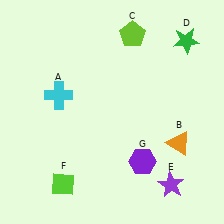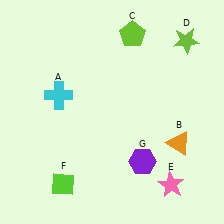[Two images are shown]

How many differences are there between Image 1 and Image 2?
There are 2 differences between the two images.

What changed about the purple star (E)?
In Image 1, E is purple. In Image 2, it changed to pink.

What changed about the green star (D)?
In Image 1, D is green. In Image 2, it changed to lime.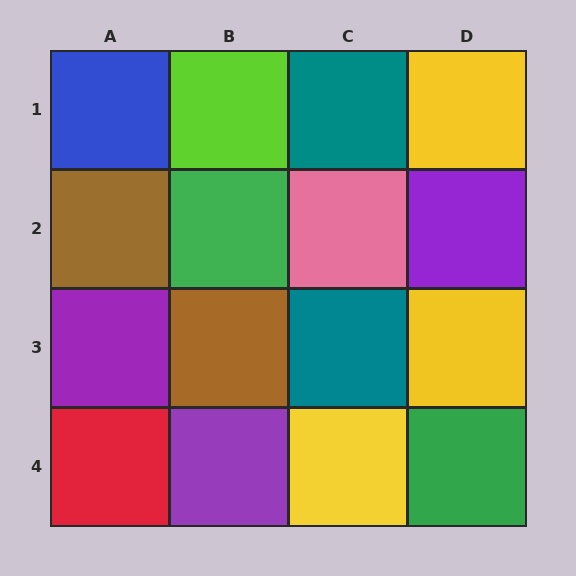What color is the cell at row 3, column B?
Brown.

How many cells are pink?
1 cell is pink.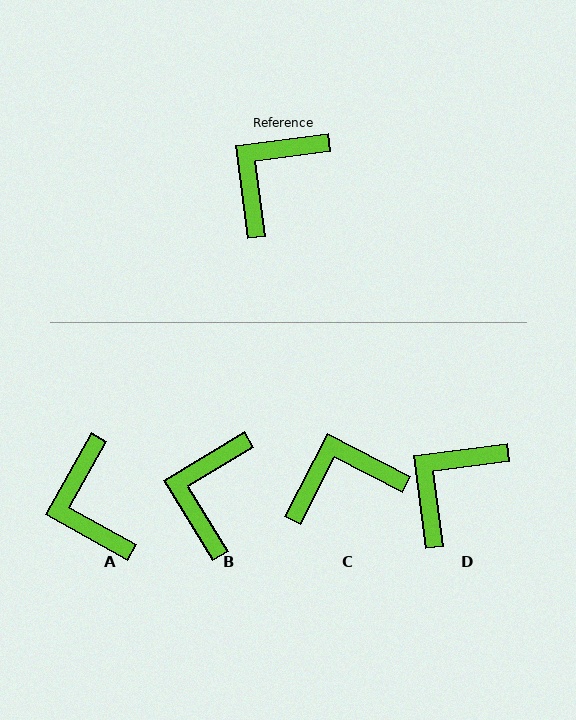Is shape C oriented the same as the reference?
No, it is off by about 35 degrees.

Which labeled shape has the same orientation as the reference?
D.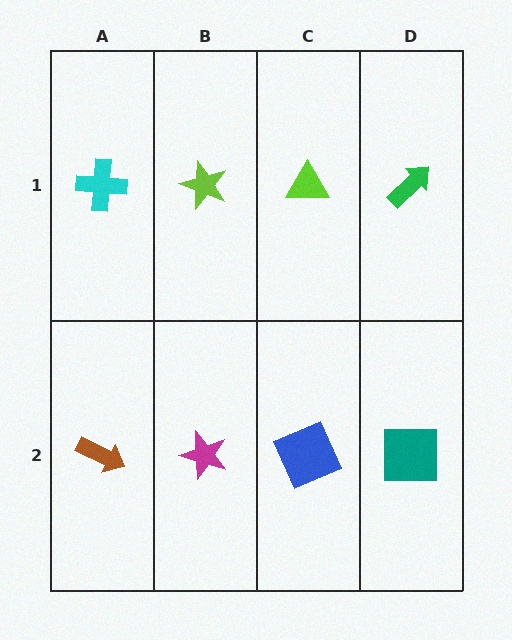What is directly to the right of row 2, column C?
A teal square.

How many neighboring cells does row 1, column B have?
3.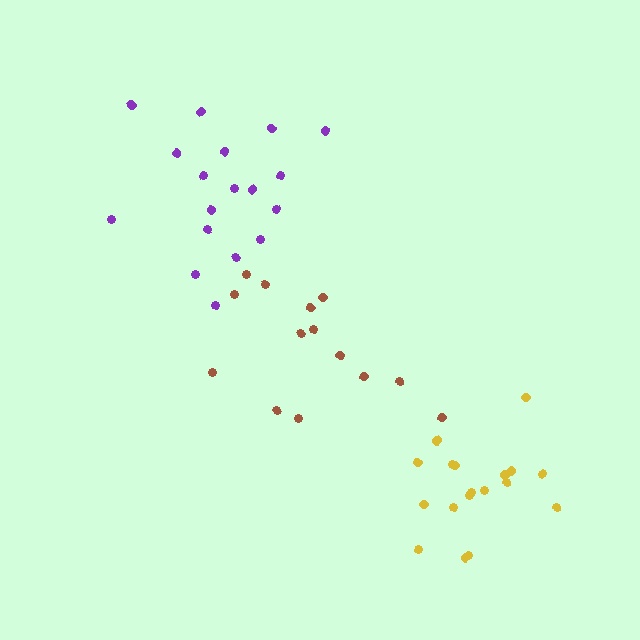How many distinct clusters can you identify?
There are 3 distinct clusters.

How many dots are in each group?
Group 1: 18 dots, Group 2: 14 dots, Group 3: 18 dots (50 total).